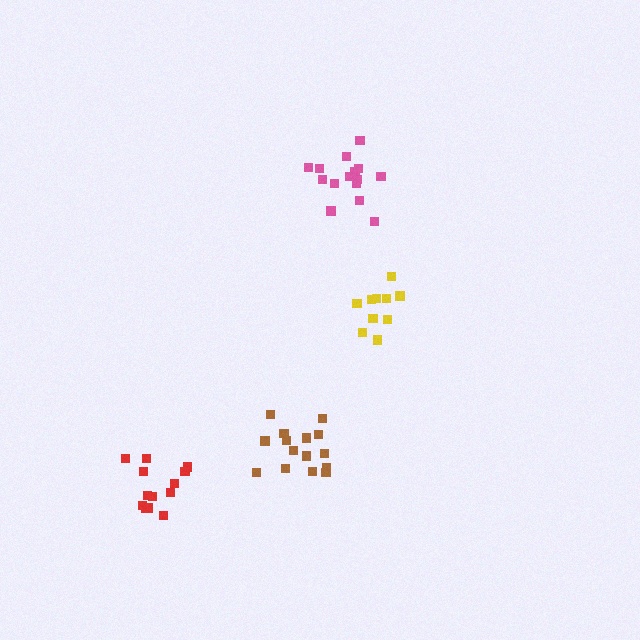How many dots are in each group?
Group 1: 15 dots, Group 2: 15 dots, Group 3: 10 dots, Group 4: 13 dots (53 total).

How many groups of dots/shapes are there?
There are 4 groups.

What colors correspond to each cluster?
The clusters are colored: brown, pink, yellow, red.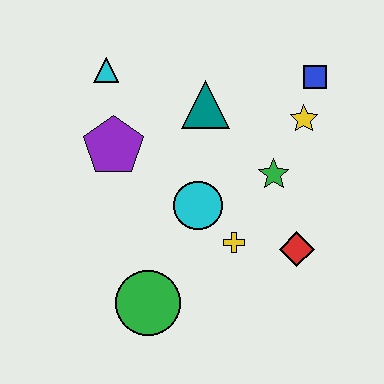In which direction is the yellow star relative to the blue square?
The yellow star is below the blue square.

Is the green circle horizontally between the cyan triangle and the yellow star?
Yes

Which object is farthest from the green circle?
The blue square is farthest from the green circle.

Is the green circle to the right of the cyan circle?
No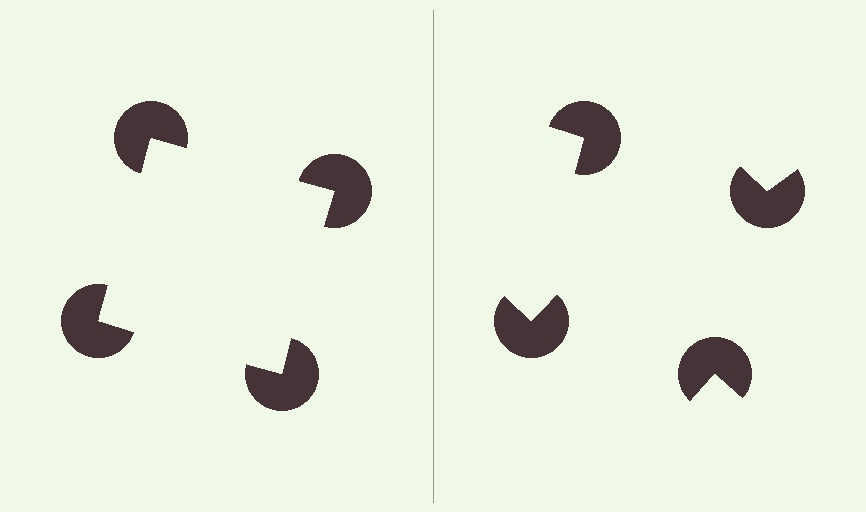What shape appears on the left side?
An illusory square.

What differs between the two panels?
The pac-man discs are positioned identically on both sides; only the wedge orientations differ. On the left they align to a square; on the right they are misaligned.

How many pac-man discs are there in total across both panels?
8 — 4 on each side.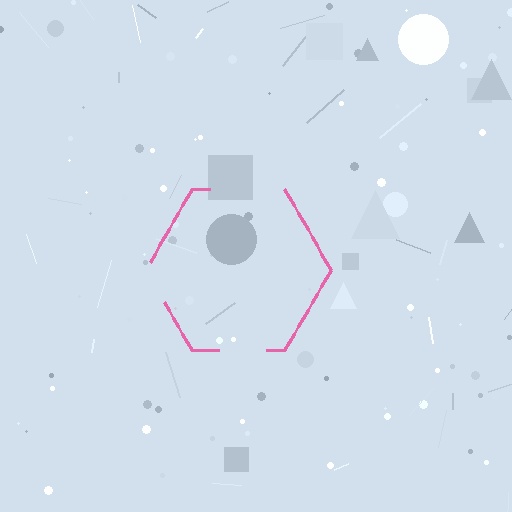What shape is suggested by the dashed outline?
The dashed outline suggests a hexagon.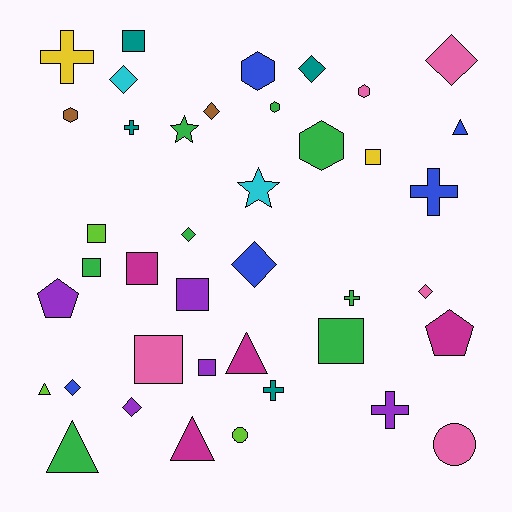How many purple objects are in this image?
There are 5 purple objects.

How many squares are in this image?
There are 9 squares.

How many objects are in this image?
There are 40 objects.